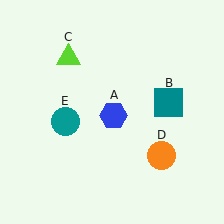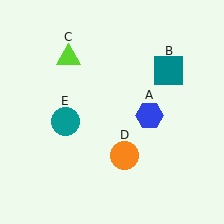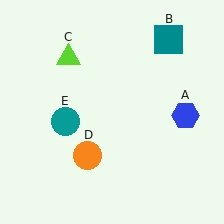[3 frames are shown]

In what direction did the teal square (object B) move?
The teal square (object B) moved up.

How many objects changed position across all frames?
3 objects changed position: blue hexagon (object A), teal square (object B), orange circle (object D).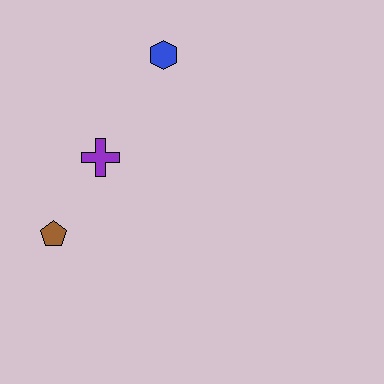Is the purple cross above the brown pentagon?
Yes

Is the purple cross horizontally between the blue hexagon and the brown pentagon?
Yes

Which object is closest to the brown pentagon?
The purple cross is closest to the brown pentagon.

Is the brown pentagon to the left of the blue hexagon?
Yes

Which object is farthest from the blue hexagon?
The brown pentagon is farthest from the blue hexagon.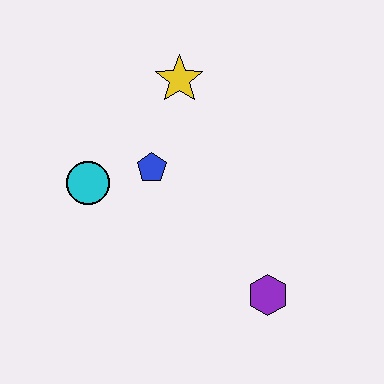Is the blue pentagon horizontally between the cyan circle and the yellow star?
Yes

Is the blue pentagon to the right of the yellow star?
No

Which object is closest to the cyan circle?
The blue pentagon is closest to the cyan circle.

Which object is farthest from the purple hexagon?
The yellow star is farthest from the purple hexagon.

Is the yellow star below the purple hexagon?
No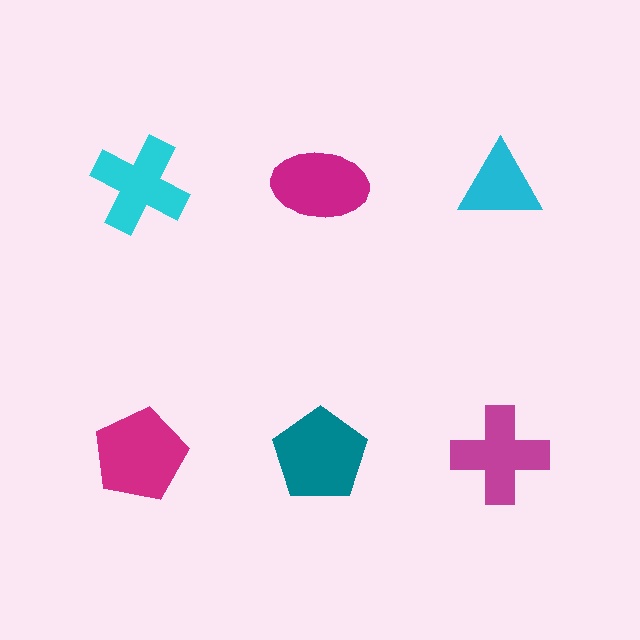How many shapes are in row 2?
3 shapes.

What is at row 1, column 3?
A cyan triangle.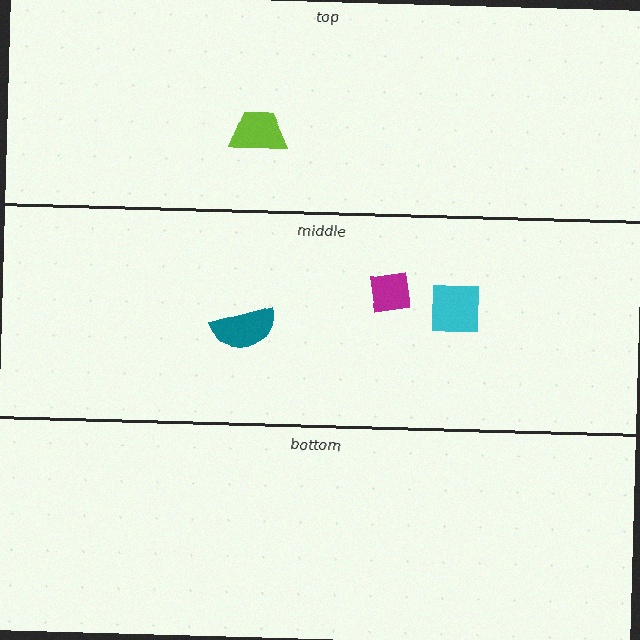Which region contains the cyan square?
The middle region.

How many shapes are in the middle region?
3.